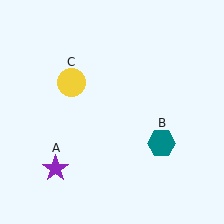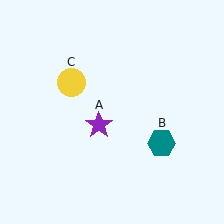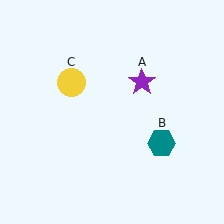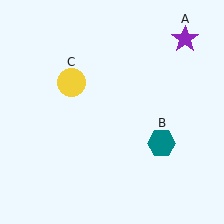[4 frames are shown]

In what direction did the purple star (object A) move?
The purple star (object A) moved up and to the right.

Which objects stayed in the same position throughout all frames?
Teal hexagon (object B) and yellow circle (object C) remained stationary.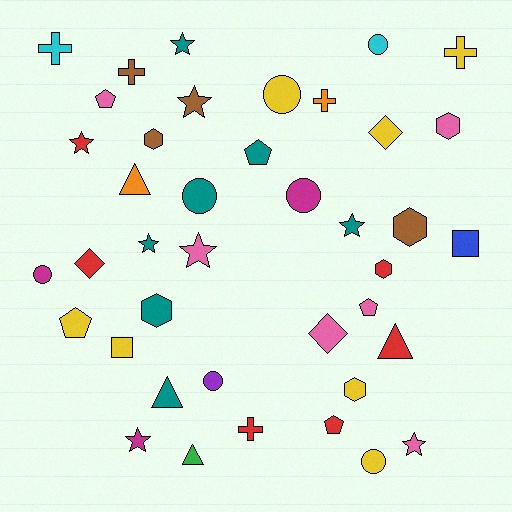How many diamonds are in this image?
There are 3 diamonds.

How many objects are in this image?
There are 40 objects.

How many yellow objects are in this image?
There are 7 yellow objects.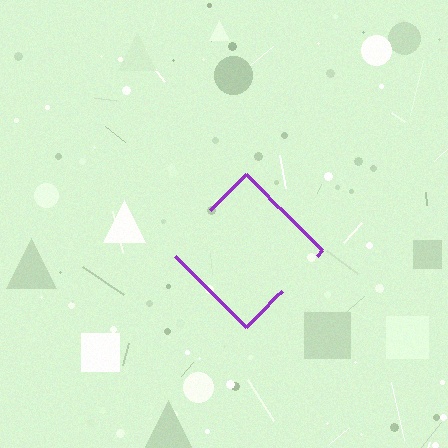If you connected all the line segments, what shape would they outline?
They would outline a diamond.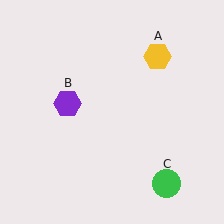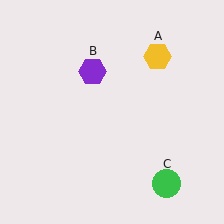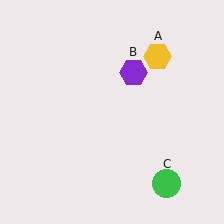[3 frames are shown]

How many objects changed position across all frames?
1 object changed position: purple hexagon (object B).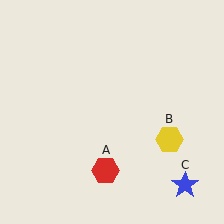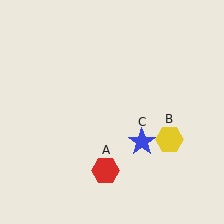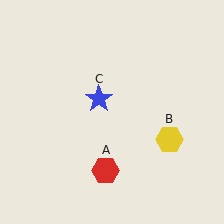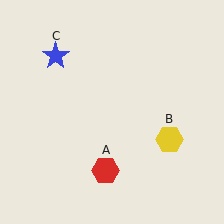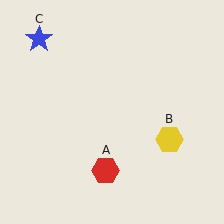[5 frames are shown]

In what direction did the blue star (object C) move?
The blue star (object C) moved up and to the left.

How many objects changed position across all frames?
1 object changed position: blue star (object C).